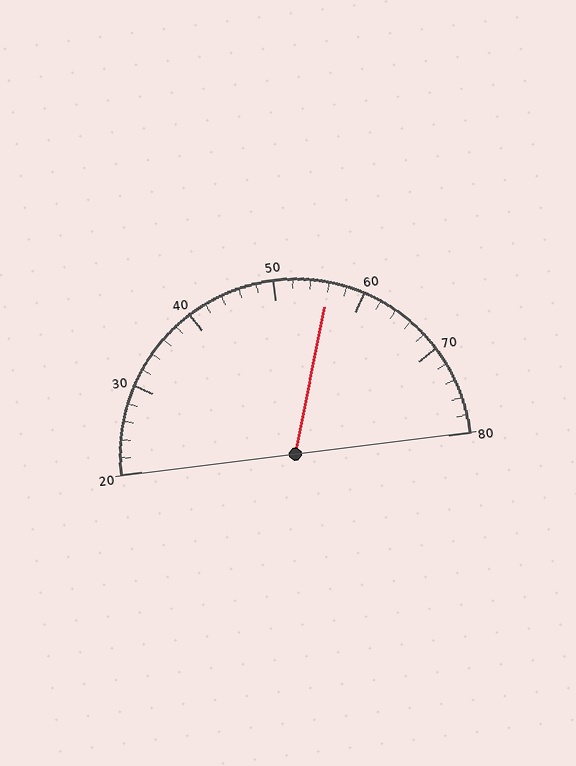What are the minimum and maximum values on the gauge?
The gauge ranges from 20 to 80.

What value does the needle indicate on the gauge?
The needle indicates approximately 56.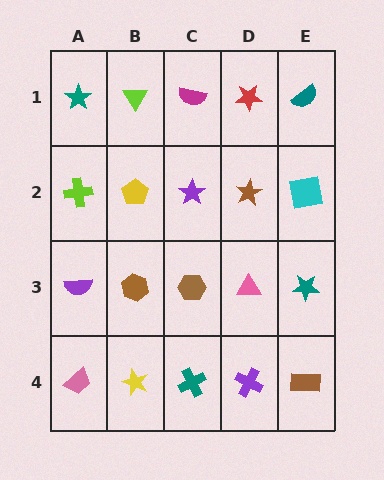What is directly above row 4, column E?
A teal star.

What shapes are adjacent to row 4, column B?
A brown hexagon (row 3, column B), a pink trapezoid (row 4, column A), a teal cross (row 4, column C).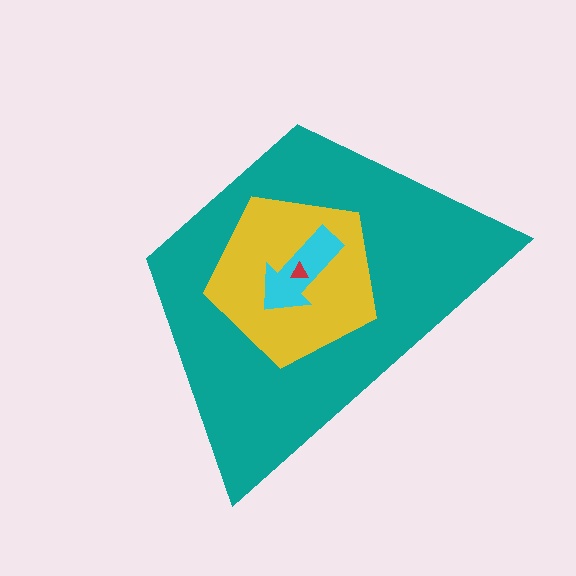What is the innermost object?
The red triangle.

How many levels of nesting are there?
4.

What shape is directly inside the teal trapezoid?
The yellow pentagon.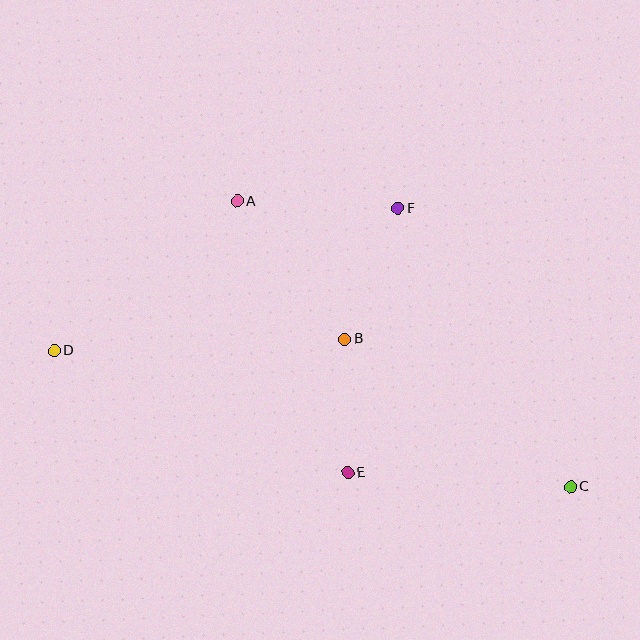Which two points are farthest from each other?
Points C and D are farthest from each other.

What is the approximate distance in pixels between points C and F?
The distance between C and F is approximately 328 pixels.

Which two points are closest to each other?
Points B and E are closest to each other.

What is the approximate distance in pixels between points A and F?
The distance between A and F is approximately 161 pixels.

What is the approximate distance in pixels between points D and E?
The distance between D and E is approximately 318 pixels.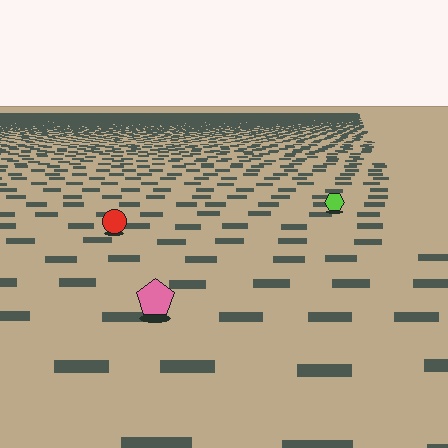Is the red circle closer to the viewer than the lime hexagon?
Yes. The red circle is closer — you can tell from the texture gradient: the ground texture is coarser near it.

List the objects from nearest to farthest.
From nearest to farthest: the pink pentagon, the red circle, the lime hexagon.